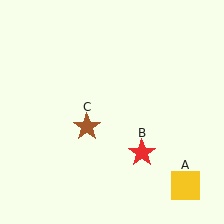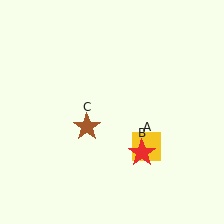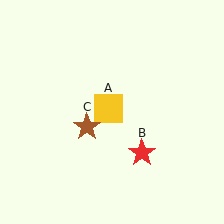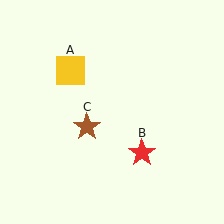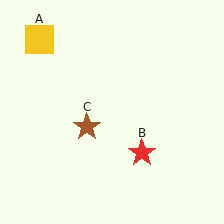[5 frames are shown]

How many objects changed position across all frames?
1 object changed position: yellow square (object A).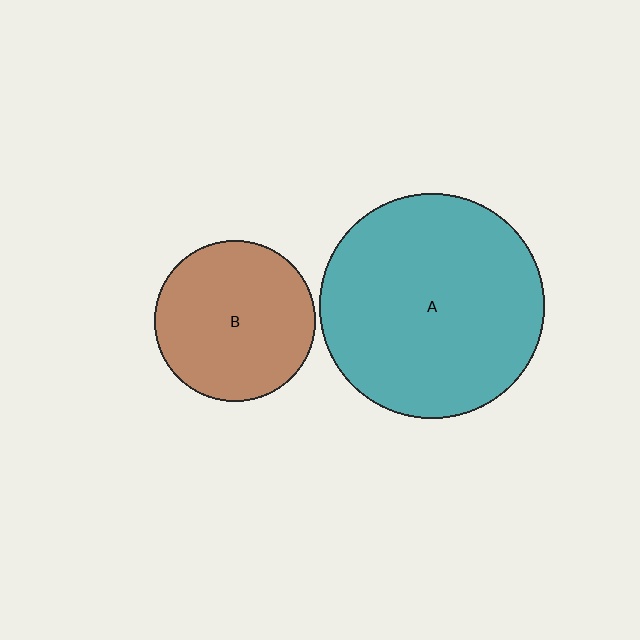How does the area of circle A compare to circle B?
Approximately 2.0 times.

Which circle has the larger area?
Circle A (teal).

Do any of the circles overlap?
No, none of the circles overlap.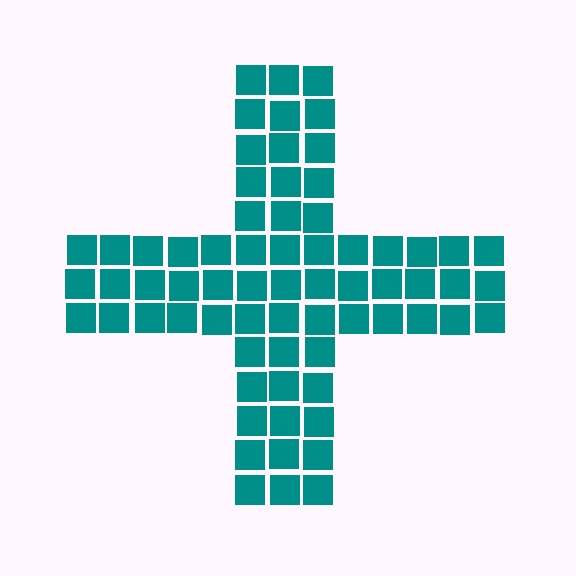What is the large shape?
The large shape is a cross.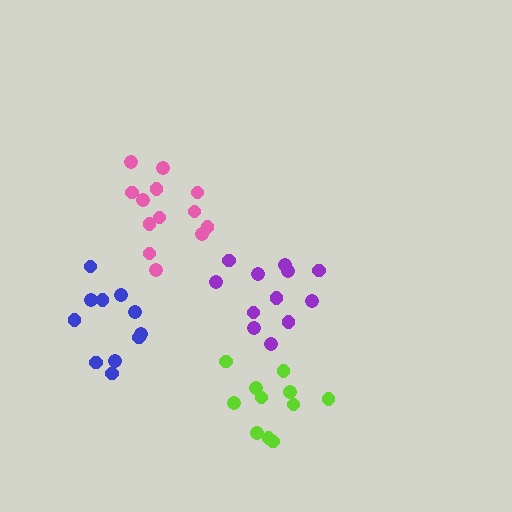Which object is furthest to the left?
The blue cluster is leftmost.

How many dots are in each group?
Group 1: 12 dots, Group 2: 13 dots, Group 3: 11 dots, Group 4: 11 dots (47 total).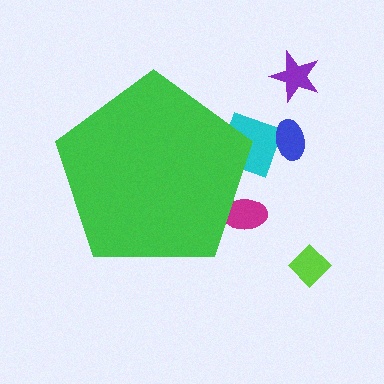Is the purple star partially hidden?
No, the purple star is fully visible.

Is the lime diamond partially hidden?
No, the lime diamond is fully visible.